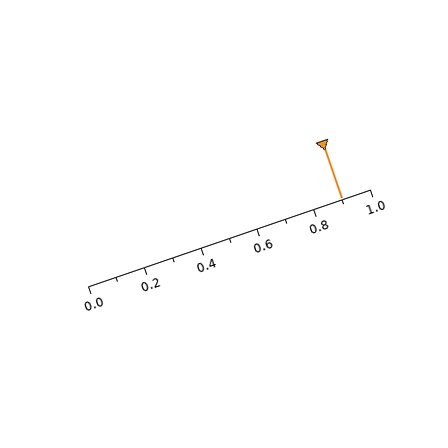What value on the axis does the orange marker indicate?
The marker indicates approximately 0.9.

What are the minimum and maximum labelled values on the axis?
The axis runs from 0.0 to 1.0.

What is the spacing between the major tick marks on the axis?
The major ticks are spaced 0.2 apart.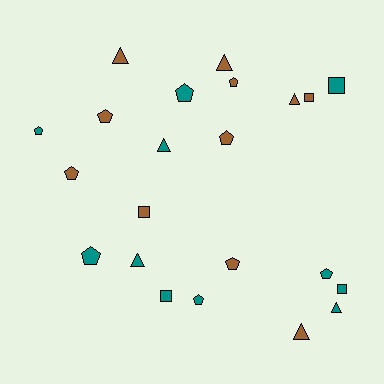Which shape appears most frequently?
Pentagon, with 10 objects.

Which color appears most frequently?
Teal, with 11 objects.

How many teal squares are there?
There are 3 teal squares.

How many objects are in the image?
There are 22 objects.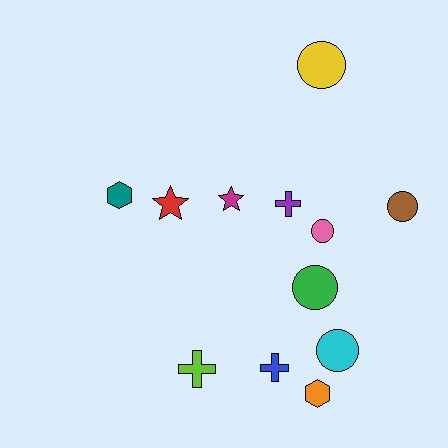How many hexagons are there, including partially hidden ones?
There are 2 hexagons.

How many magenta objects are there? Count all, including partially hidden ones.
There is 1 magenta object.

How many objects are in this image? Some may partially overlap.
There are 12 objects.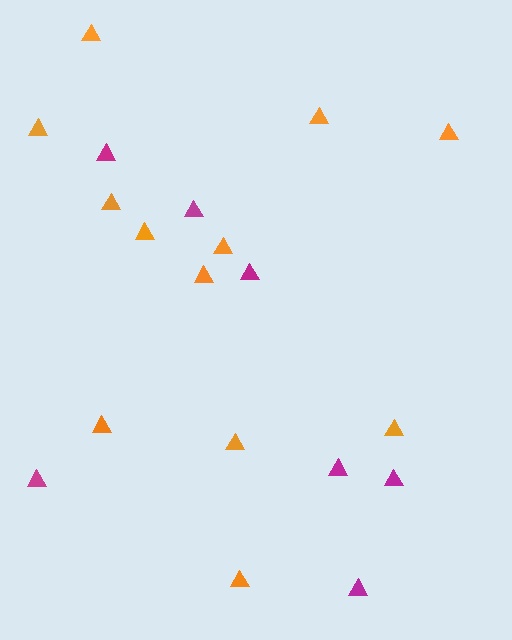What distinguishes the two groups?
There are 2 groups: one group of orange triangles (12) and one group of magenta triangles (7).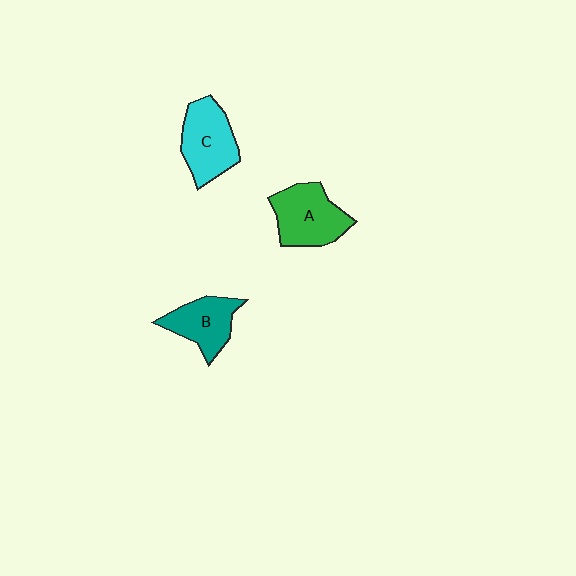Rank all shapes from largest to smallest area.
From largest to smallest: A (green), C (cyan), B (teal).